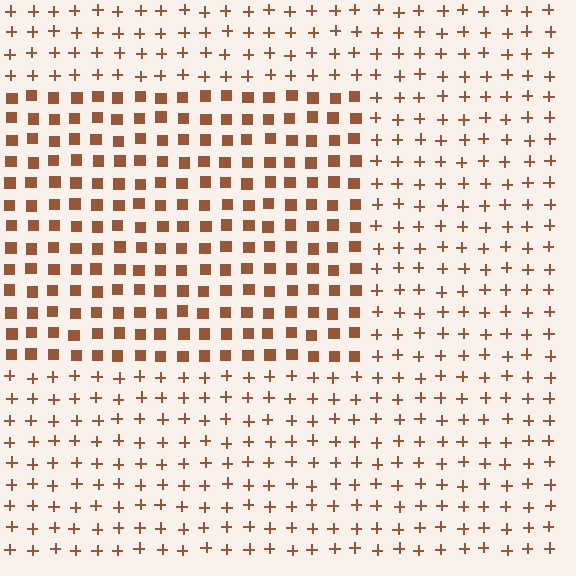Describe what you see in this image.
The image is filled with small brown elements arranged in a uniform grid. A rectangle-shaped region contains squares, while the surrounding area contains plus signs. The boundary is defined purely by the change in element shape.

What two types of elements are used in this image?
The image uses squares inside the rectangle region and plus signs outside it.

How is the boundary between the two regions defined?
The boundary is defined by a change in element shape: squares inside vs. plus signs outside. All elements share the same color and spacing.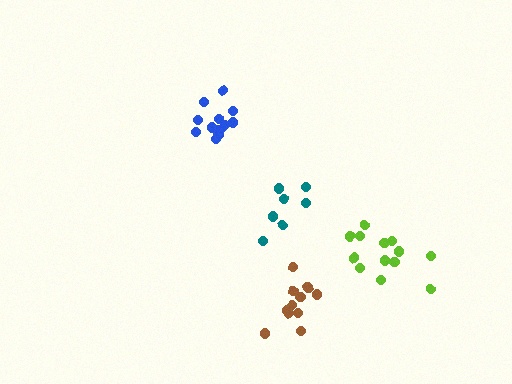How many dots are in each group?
Group 1: 7 dots, Group 2: 11 dots, Group 3: 13 dots, Group 4: 13 dots (44 total).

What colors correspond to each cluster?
The clusters are colored: teal, brown, blue, lime.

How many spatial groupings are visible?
There are 4 spatial groupings.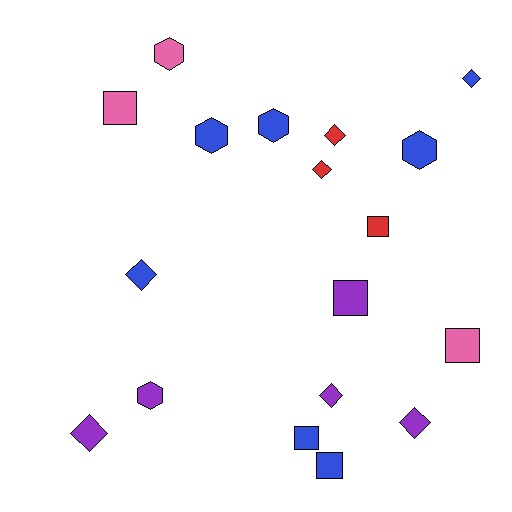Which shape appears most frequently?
Diamond, with 7 objects.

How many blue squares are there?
There are 2 blue squares.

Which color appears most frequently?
Blue, with 7 objects.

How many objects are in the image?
There are 18 objects.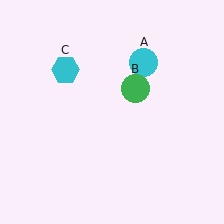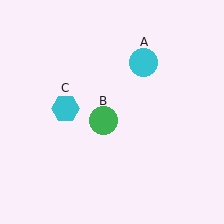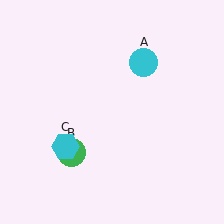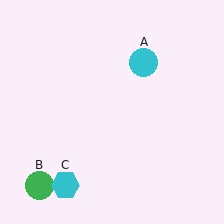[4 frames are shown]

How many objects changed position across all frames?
2 objects changed position: green circle (object B), cyan hexagon (object C).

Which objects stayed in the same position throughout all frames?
Cyan circle (object A) remained stationary.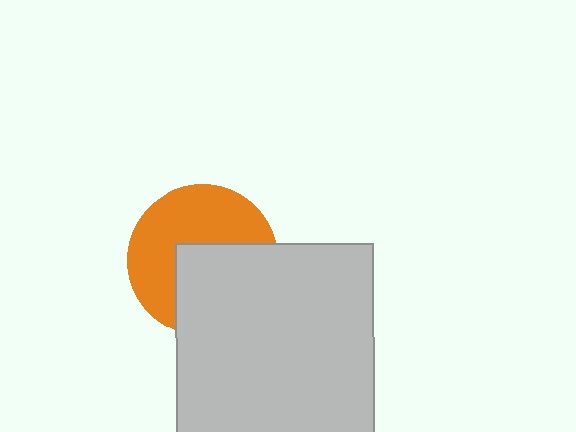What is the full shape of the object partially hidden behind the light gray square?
The partially hidden object is an orange circle.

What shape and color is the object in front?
The object in front is a light gray square.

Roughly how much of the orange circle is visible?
About half of it is visible (roughly 55%).